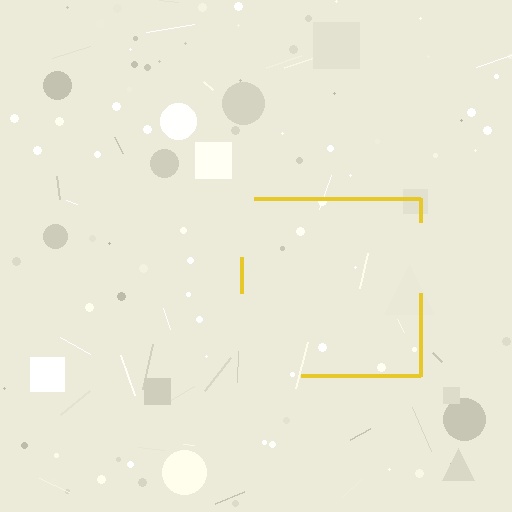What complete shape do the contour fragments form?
The contour fragments form a square.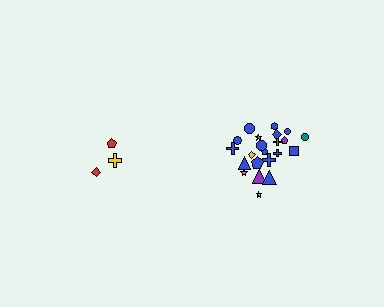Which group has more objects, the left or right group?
The right group.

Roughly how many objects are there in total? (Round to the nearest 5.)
Roughly 25 objects in total.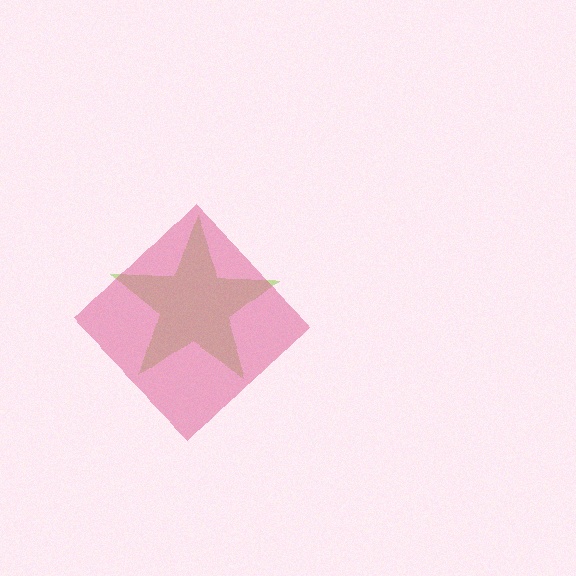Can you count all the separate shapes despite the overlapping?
Yes, there are 2 separate shapes.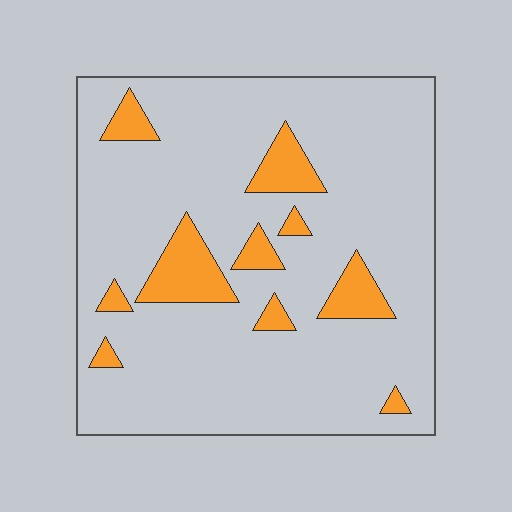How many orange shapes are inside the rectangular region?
10.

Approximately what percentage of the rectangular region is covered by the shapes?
Approximately 15%.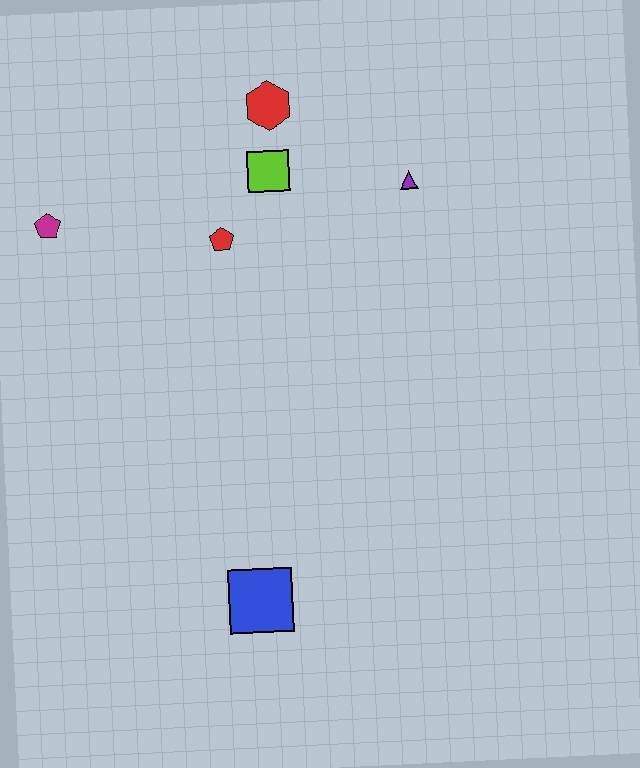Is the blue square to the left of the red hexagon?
Yes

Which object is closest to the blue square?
The red pentagon is closest to the blue square.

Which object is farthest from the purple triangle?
The blue square is farthest from the purple triangle.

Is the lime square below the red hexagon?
Yes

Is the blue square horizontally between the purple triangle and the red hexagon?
No